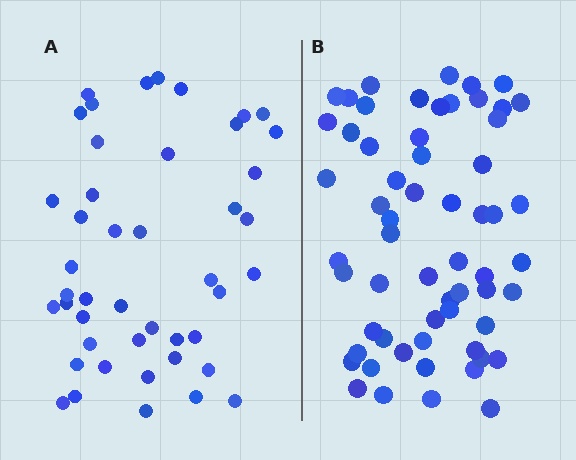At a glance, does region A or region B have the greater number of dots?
Region B (the right region) has more dots.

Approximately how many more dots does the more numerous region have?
Region B has approximately 15 more dots than region A.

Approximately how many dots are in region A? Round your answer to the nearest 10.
About 40 dots. (The exact count is 45, which rounds to 40.)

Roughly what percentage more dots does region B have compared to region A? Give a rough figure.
About 35% more.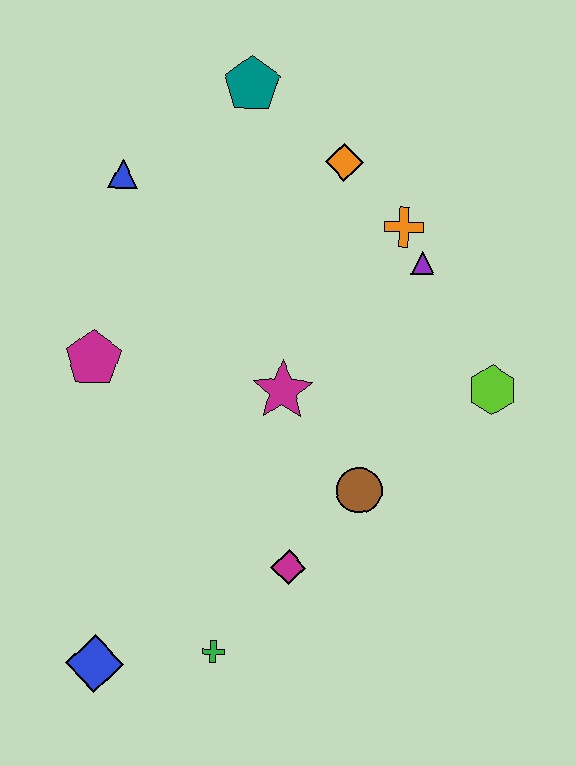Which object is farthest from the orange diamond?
The blue diamond is farthest from the orange diamond.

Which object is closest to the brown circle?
The magenta diamond is closest to the brown circle.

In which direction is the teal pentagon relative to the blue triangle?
The teal pentagon is to the right of the blue triangle.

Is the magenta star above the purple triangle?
No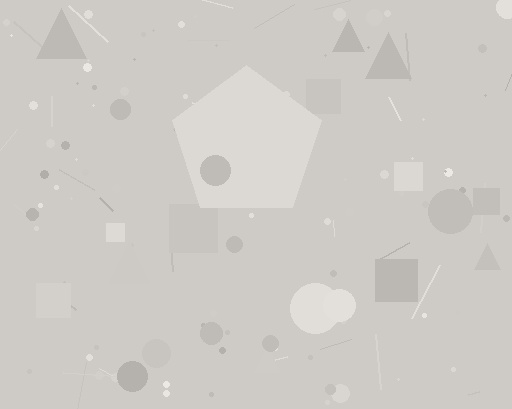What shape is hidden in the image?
A pentagon is hidden in the image.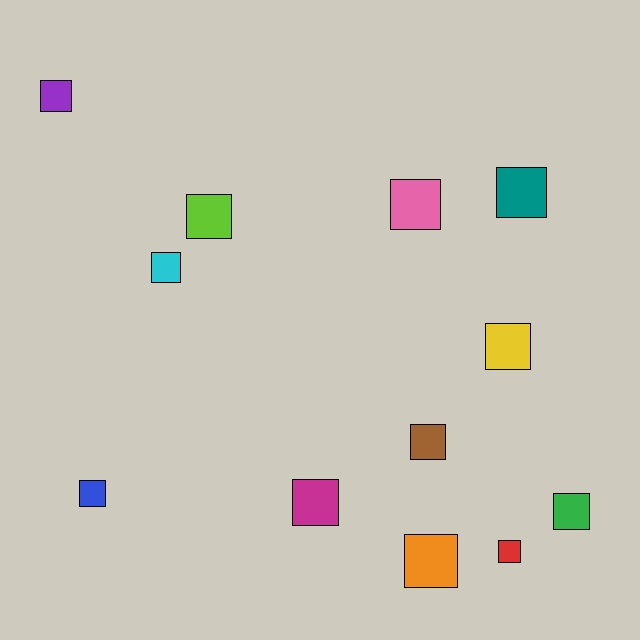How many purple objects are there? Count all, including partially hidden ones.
There is 1 purple object.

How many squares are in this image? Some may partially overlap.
There are 12 squares.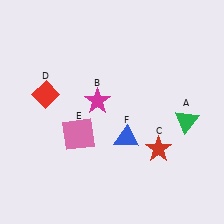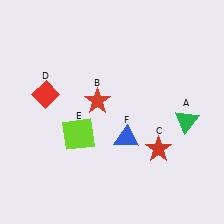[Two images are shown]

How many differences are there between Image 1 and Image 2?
There are 2 differences between the two images.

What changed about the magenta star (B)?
In Image 1, B is magenta. In Image 2, it changed to red.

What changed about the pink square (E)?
In Image 1, E is pink. In Image 2, it changed to lime.